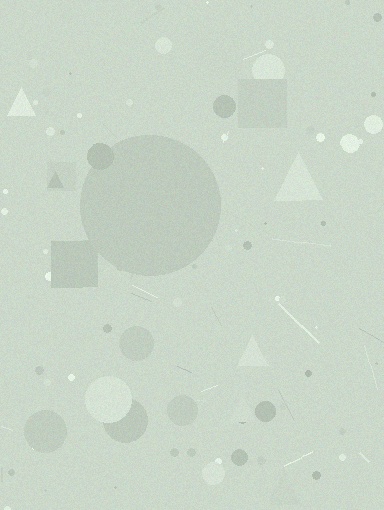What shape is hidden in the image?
A circle is hidden in the image.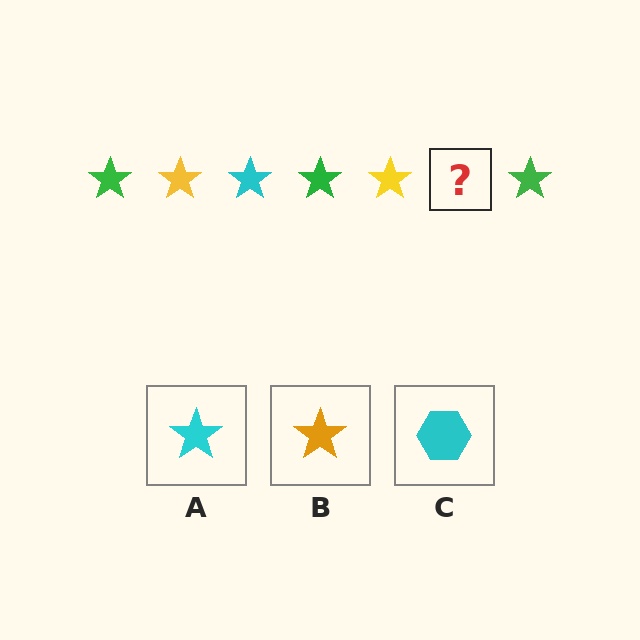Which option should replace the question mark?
Option A.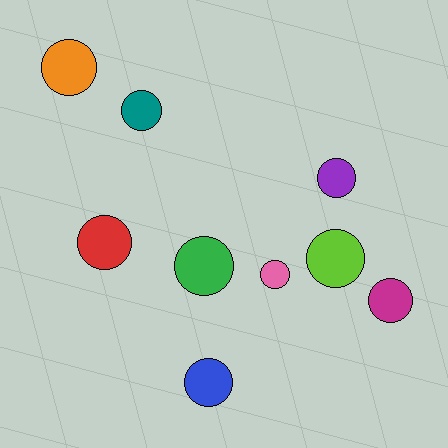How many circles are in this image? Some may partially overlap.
There are 9 circles.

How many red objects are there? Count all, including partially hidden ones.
There is 1 red object.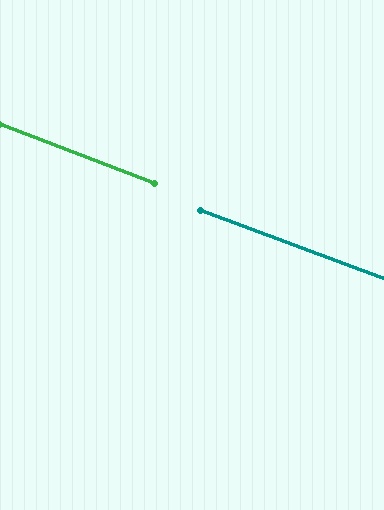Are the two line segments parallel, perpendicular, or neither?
Parallel — their directions differ by only 0.6°.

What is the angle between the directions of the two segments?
Approximately 1 degree.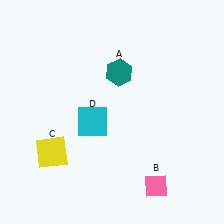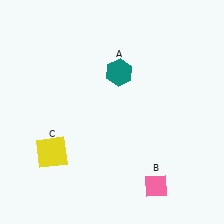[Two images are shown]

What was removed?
The cyan square (D) was removed in Image 2.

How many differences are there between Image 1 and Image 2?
There is 1 difference between the two images.